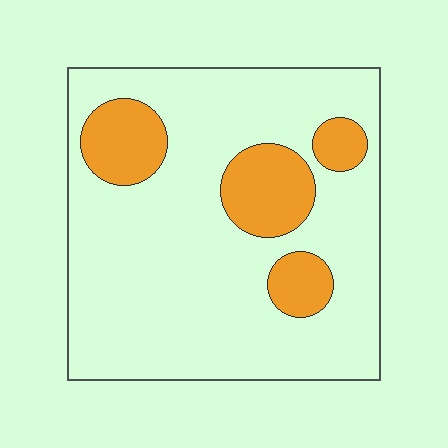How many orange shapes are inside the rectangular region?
4.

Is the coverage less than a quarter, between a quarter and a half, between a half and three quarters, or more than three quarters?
Less than a quarter.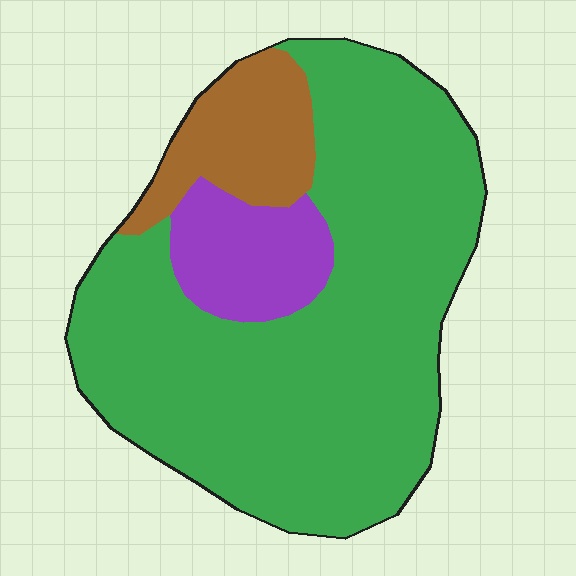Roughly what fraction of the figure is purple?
Purple takes up about one eighth (1/8) of the figure.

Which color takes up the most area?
Green, at roughly 75%.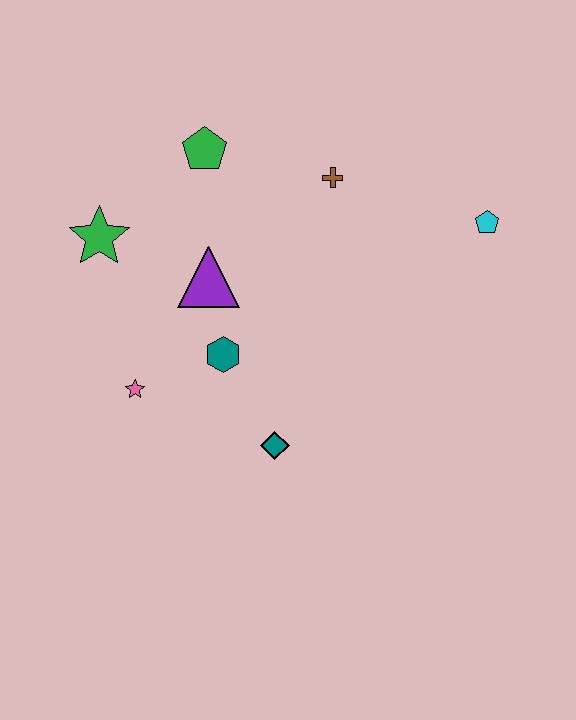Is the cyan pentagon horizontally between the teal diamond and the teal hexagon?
No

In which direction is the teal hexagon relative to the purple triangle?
The teal hexagon is below the purple triangle.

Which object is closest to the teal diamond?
The teal hexagon is closest to the teal diamond.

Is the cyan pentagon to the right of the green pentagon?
Yes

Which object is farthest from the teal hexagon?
The cyan pentagon is farthest from the teal hexagon.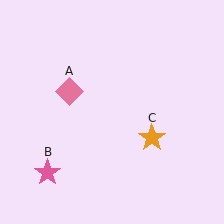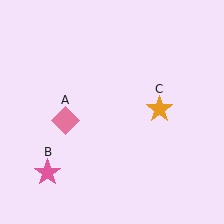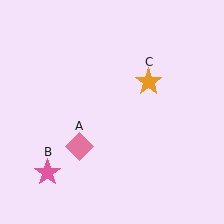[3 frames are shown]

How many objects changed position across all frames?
2 objects changed position: pink diamond (object A), orange star (object C).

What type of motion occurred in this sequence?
The pink diamond (object A), orange star (object C) rotated counterclockwise around the center of the scene.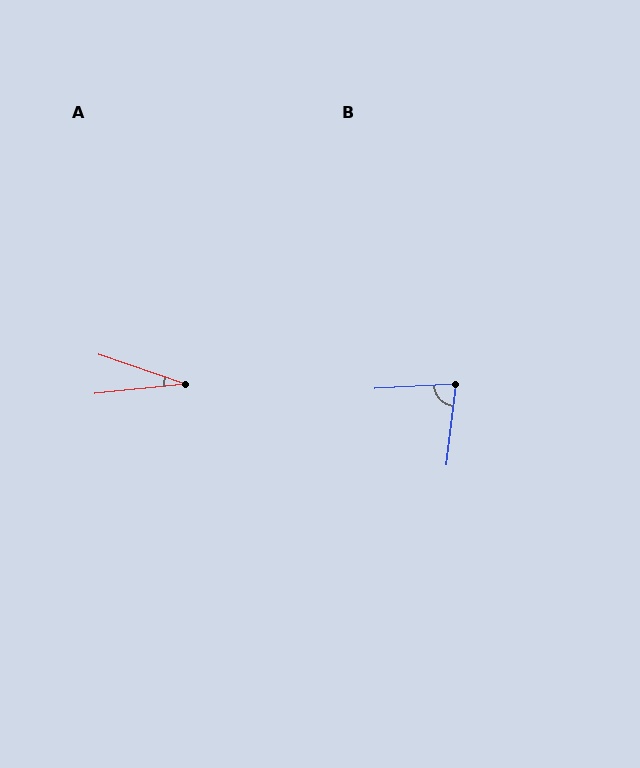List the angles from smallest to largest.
A (25°), B (80°).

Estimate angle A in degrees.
Approximately 25 degrees.